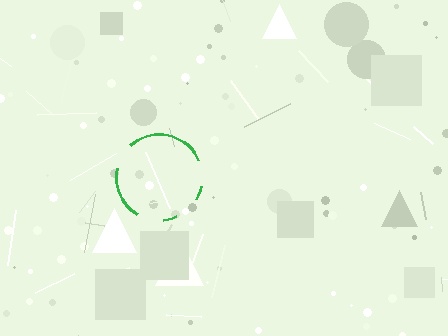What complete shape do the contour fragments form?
The contour fragments form a circle.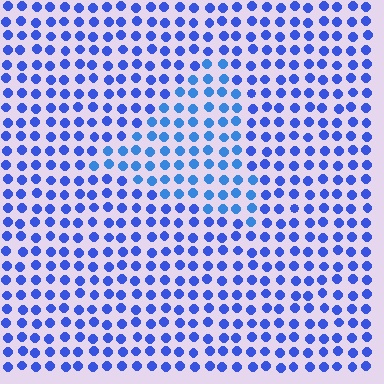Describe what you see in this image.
The image is filled with small blue elements in a uniform arrangement. A triangle-shaped region is visible where the elements are tinted to a slightly different hue, forming a subtle color boundary.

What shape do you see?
I see a triangle.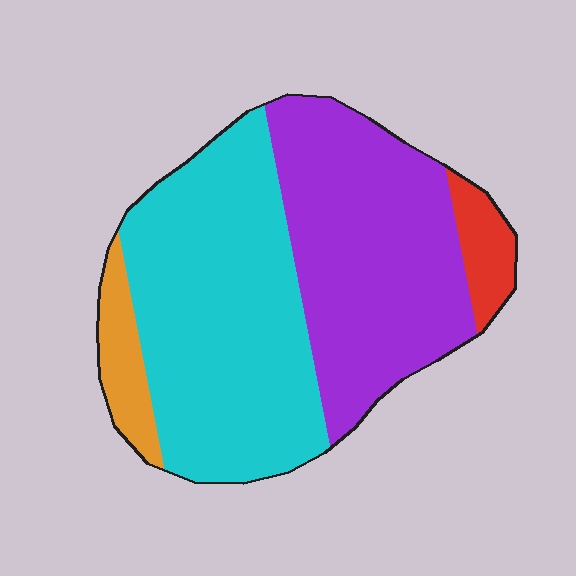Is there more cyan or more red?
Cyan.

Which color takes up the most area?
Cyan, at roughly 45%.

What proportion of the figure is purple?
Purple takes up about two fifths (2/5) of the figure.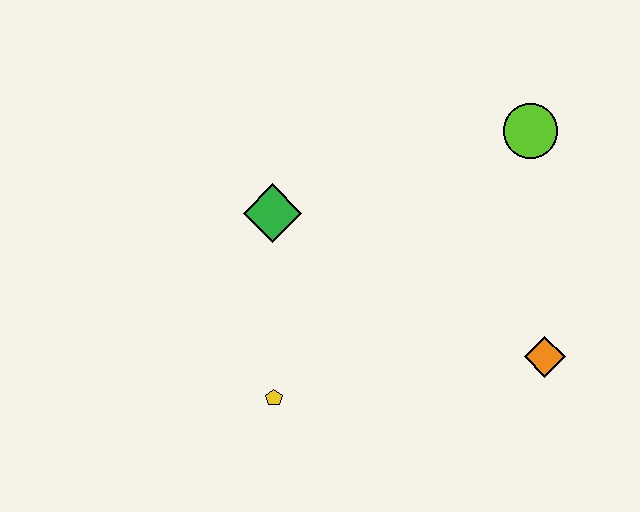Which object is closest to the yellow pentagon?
The green diamond is closest to the yellow pentagon.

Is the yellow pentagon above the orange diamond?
No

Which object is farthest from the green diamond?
The orange diamond is farthest from the green diamond.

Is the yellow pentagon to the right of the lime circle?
No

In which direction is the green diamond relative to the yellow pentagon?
The green diamond is above the yellow pentagon.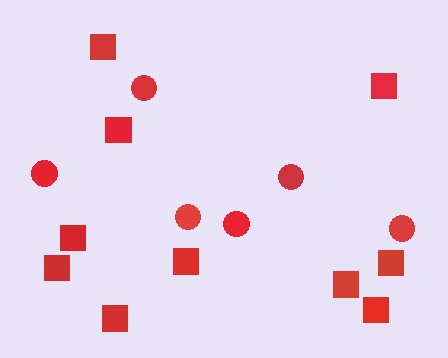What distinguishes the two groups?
There are 2 groups: one group of circles (6) and one group of squares (10).